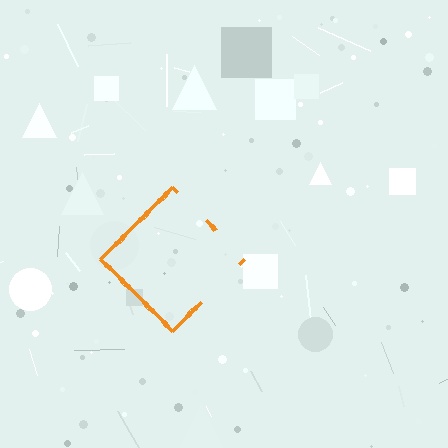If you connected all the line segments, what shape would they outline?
They would outline a diamond.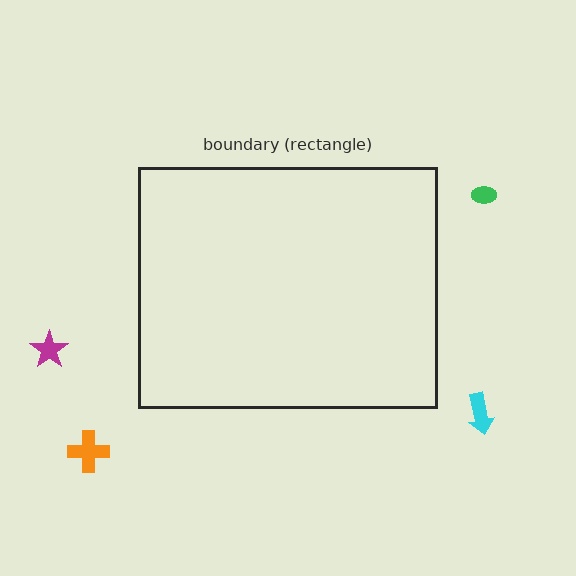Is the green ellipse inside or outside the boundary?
Outside.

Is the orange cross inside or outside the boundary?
Outside.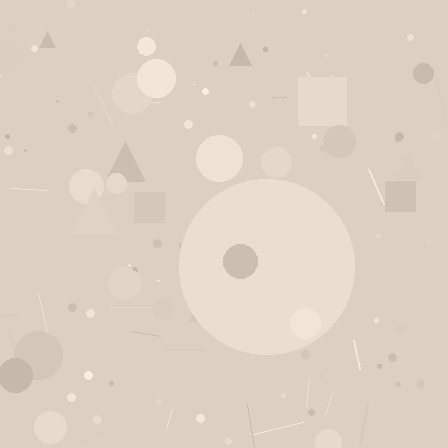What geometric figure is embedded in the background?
A circle is embedded in the background.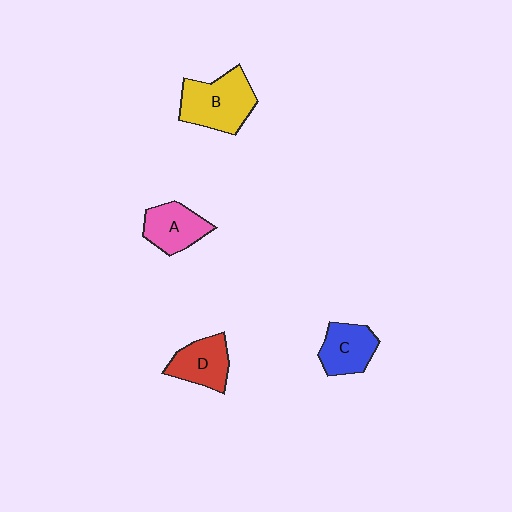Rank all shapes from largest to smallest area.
From largest to smallest: B (yellow), D (red), A (pink), C (blue).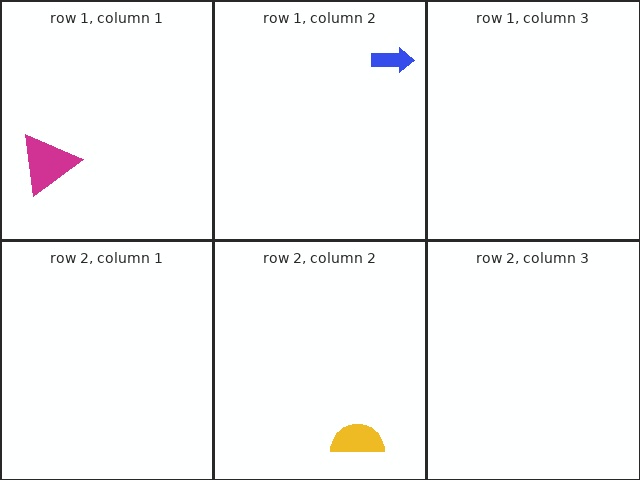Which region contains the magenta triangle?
The row 1, column 1 region.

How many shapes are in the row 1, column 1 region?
1.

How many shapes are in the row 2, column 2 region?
1.